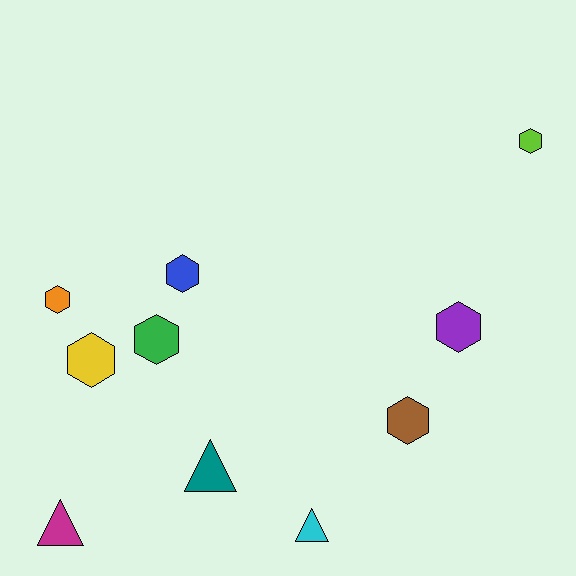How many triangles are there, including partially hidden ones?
There are 3 triangles.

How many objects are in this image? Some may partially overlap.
There are 10 objects.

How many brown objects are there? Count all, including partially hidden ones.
There is 1 brown object.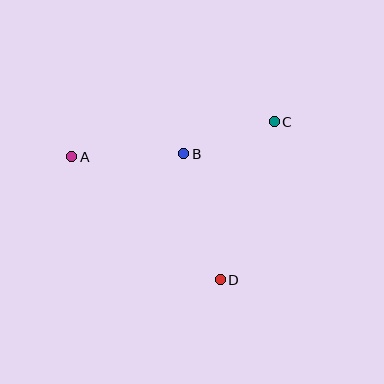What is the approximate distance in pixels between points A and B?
The distance between A and B is approximately 112 pixels.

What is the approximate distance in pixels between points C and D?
The distance between C and D is approximately 167 pixels.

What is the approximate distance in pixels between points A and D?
The distance between A and D is approximately 193 pixels.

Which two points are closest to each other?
Points B and C are closest to each other.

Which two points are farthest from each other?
Points A and C are farthest from each other.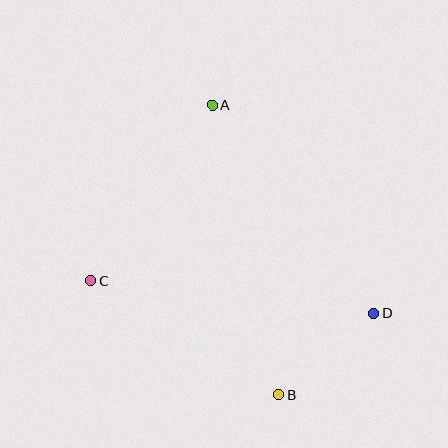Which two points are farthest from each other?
Points A and B are farthest from each other.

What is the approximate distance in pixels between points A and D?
The distance between A and D is approximately 264 pixels.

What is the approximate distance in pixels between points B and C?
The distance between B and C is approximately 220 pixels.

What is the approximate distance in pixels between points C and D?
The distance between C and D is approximately 285 pixels.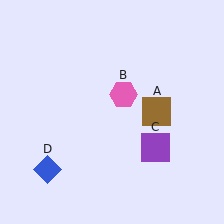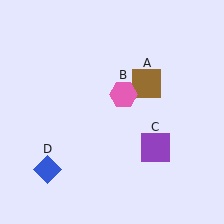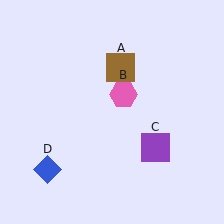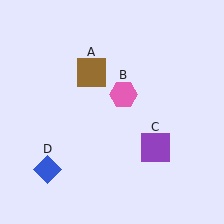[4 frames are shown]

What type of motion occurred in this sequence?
The brown square (object A) rotated counterclockwise around the center of the scene.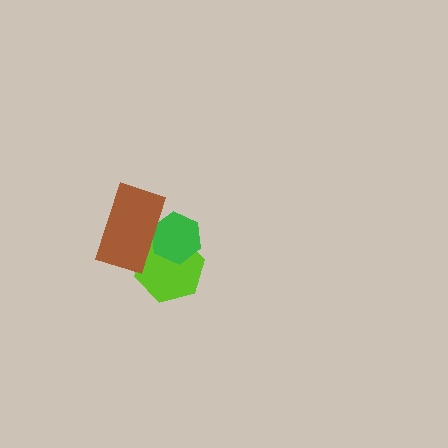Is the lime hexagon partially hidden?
Yes, it is partially covered by another shape.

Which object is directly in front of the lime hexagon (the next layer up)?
The green hexagon is directly in front of the lime hexagon.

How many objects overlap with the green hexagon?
2 objects overlap with the green hexagon.